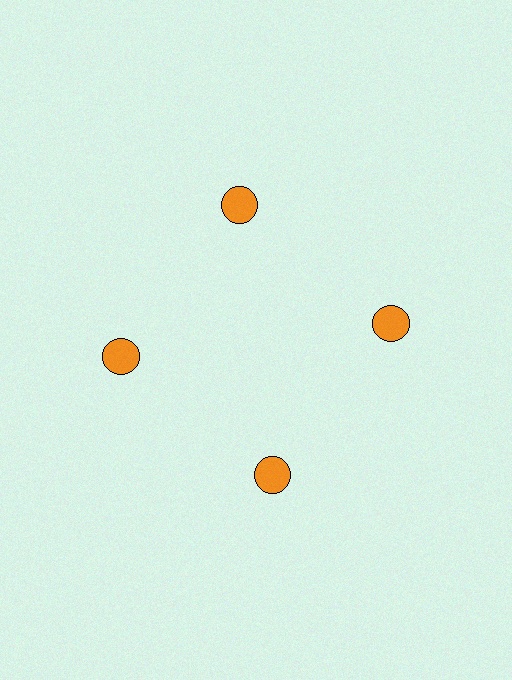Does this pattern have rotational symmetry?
Yes, this pattern has 4-fold rotational symmetry. It looks the same after rotating 90 degrees around the center.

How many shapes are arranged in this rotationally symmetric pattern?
There are 4 shapes, arranged in 4 groups of 1.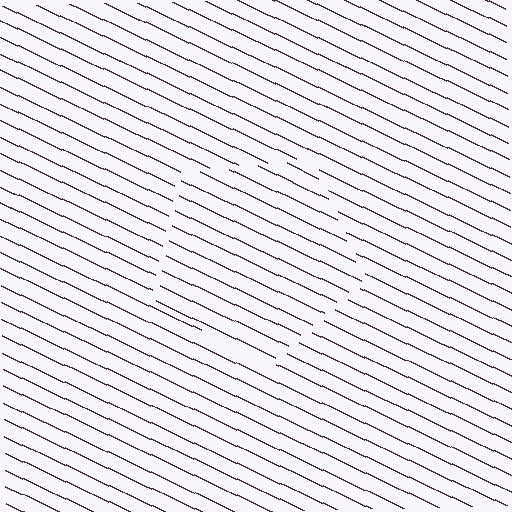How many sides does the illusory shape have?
5 sides — the line-ends trace a pentagon.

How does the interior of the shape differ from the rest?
The interior of the shape contains the same grating, shifted by half a period — the contour is defined by the phase discontinuity where line-ends from the inner and outer gratings abut.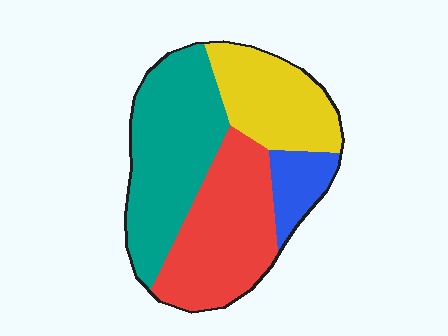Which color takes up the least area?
Blue, at roughly 10%.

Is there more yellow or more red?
Red.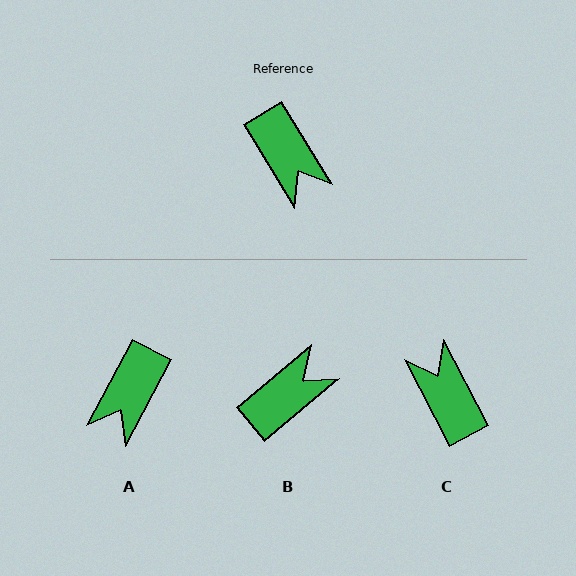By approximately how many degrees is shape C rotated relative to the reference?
Approximately 176 degrees counter-clockwise.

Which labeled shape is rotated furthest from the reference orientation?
C, about 176 degrees away.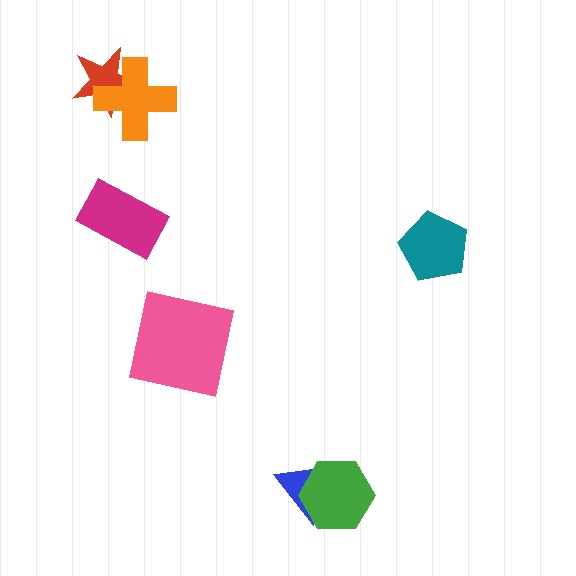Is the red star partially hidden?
Yes, it is partially covered by another shape.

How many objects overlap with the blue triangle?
1 object overlaps with the blue triangle.